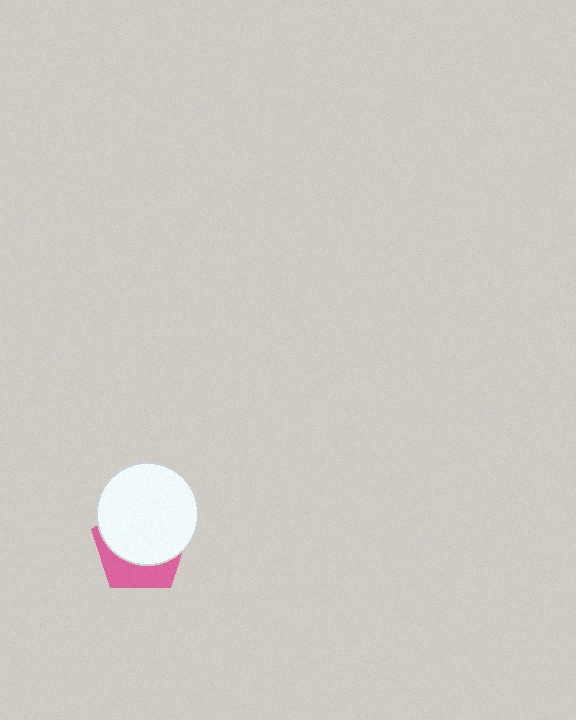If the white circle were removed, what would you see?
You would see the complete pink pentagon.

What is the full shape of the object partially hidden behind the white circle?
The partially hidden object is a pink pentagon.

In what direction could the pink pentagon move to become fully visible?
The pink pentagon could move down. That would shift it out from behind the white circle entirely.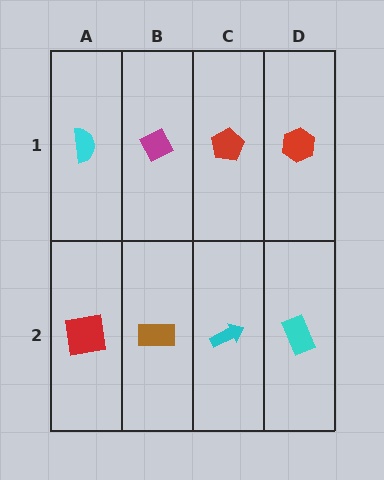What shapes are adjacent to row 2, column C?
A red pentagon (row 1, column C), a brown rectangle (row 2, column B), a cyan rectangle (row 2, column D).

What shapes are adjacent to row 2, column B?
A magenta diamond (row 1, column B), a red square (row 2, column A), a cyan arrow (row 2, column C).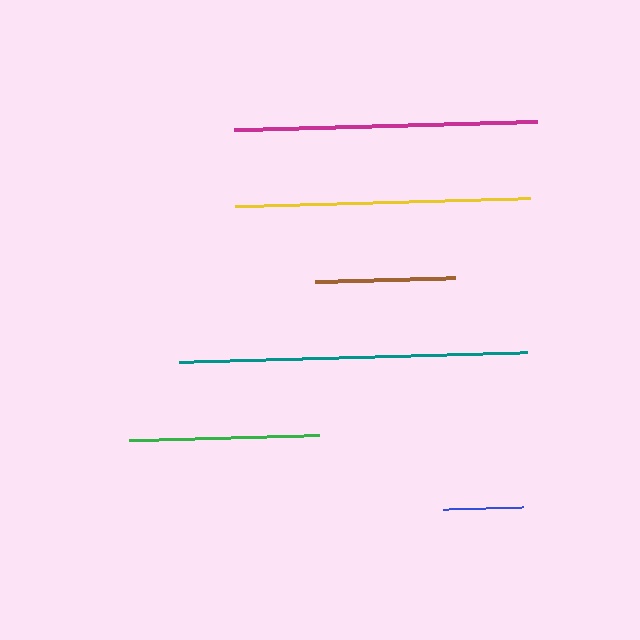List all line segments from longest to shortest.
From longest to shortest: teal, magenta, yellow, green, brown, blue.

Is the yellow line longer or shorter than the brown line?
The yellow line is longer than the brown line.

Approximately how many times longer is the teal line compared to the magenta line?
The teal line is approximately 1.1 times the length of the magenta line.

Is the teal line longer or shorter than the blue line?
The teal line is longer than the blue line.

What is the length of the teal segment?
The teal segment is approximately 348 pixels long.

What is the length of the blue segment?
The blue segment is approximately 80 pixels long.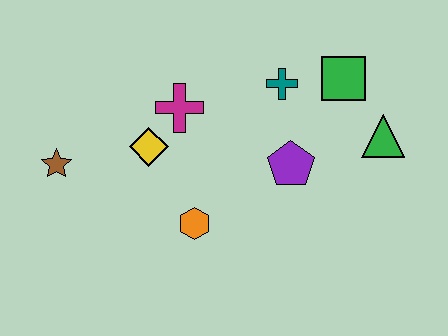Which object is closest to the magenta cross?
The yellow diamond is closest to the magenta cross.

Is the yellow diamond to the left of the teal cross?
Yes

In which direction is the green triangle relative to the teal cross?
The green triangle is to the right of the teal cross.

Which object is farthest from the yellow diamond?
The green triangle is farthest from the yellow diamond.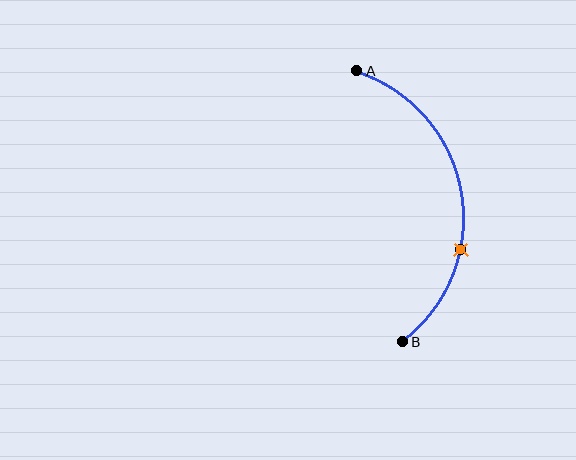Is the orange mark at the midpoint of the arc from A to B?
No. The orange mark lies on the arc but is closer to endpoint B. The arc midpoint would be at the point on the curve equidistant along the arc from both A and B.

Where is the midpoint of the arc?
The arc midpoint is the point on the curve farthest from the straight line joining A and B. It sits to the right of that line.